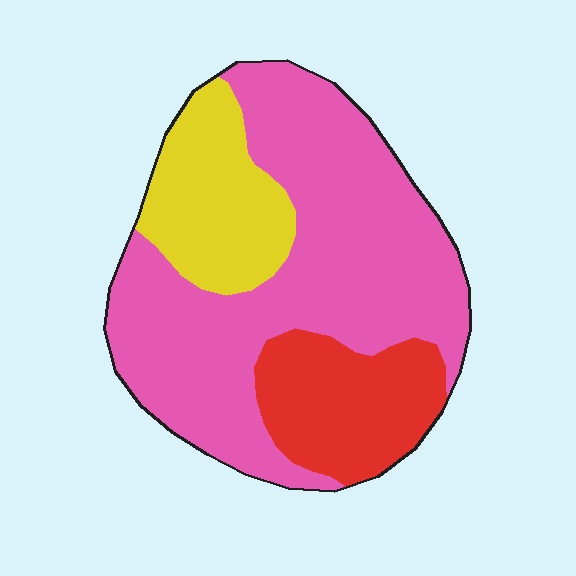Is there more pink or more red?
Pink.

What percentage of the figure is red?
Red takes up about one fifth (1/5) of the figure.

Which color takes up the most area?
Pink, at roughly 60%.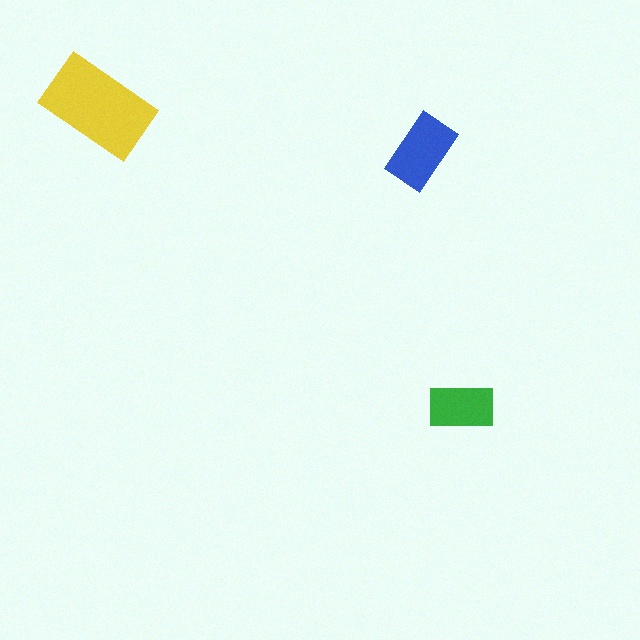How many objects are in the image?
There are 3 objects in the image.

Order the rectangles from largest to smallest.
the yellow one, the blue one, the green one.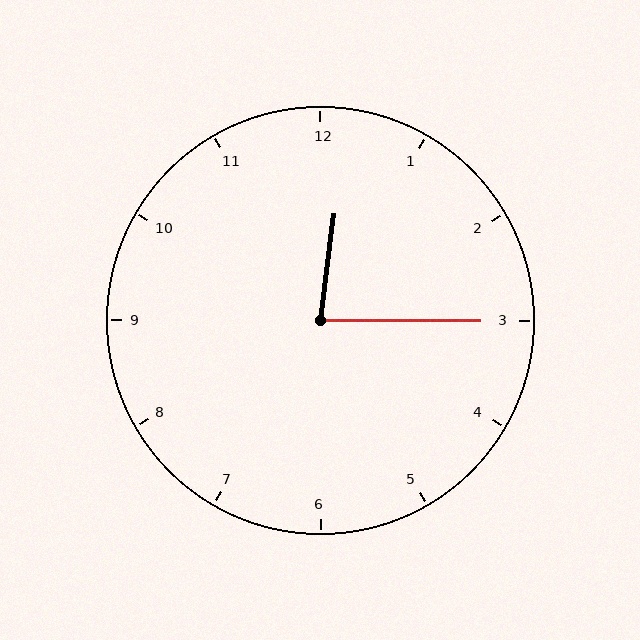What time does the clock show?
12:15.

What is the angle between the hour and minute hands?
Approximately 82 degrees.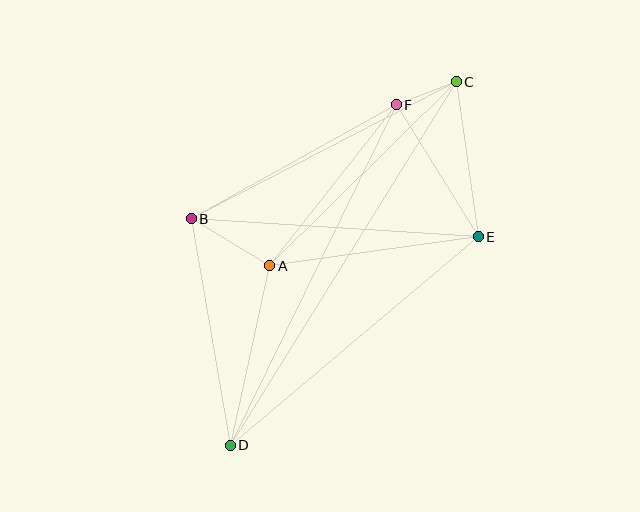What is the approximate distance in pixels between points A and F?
The distance between A and F is approximately 205 pixels.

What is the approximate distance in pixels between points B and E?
The distance between B and E is approximately 287 pixels.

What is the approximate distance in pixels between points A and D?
The distance between A and D is approximately 184 pixels.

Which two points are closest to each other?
Points C and F are closest to each other.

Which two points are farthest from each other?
Points C and D are farthest from each other.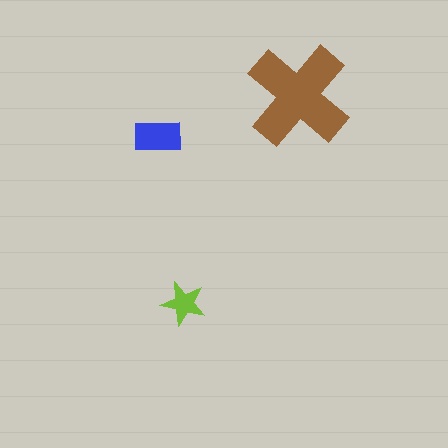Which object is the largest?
The brown cross.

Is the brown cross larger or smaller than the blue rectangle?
Larger.